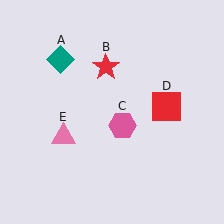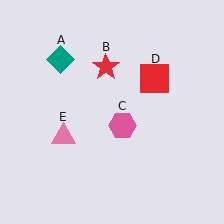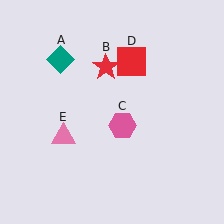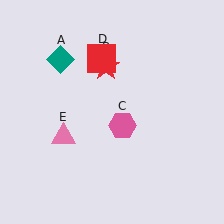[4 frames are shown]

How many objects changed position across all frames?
1 object changed position: red square (object D).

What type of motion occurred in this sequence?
The red square (object D) rotated counterclockwise around the center of the scene.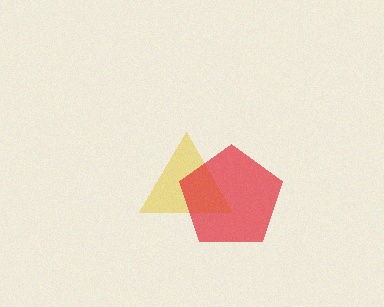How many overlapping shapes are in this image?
There are 2 overlapping shapes in the image.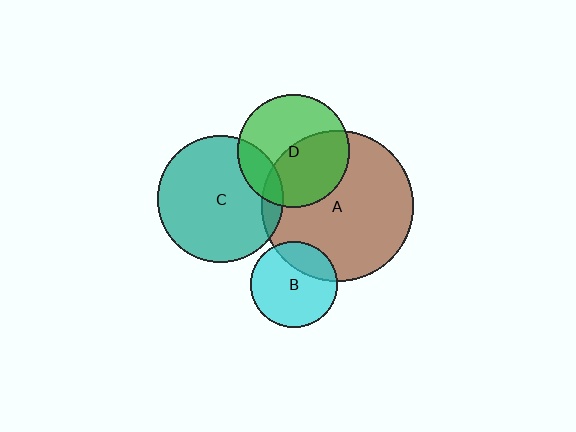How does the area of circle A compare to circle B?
Approximately 3.0 times.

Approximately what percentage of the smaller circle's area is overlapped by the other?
Approximately 50%.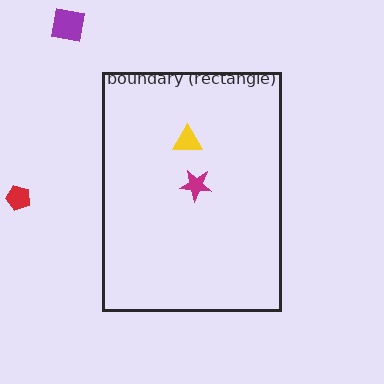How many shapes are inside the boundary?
2 inside, 2 outside.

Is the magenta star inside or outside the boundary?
Inside.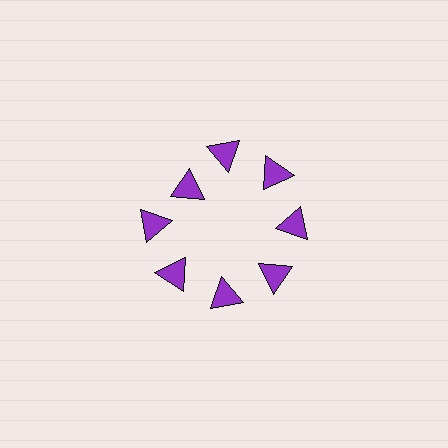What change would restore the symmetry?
The symmetry would be restored by moving it outward, back onto the ring so that all 8 triangles sit at equal angles and equal distance from the center.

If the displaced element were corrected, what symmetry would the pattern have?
It would have 8-fold rotational symmetry — the pattern would map onto itself every 45 degrees.